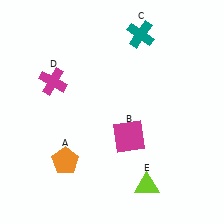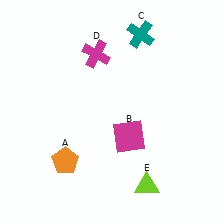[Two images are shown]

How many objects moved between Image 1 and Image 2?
1 object moved between the two images.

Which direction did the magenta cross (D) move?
The magenta cross (D) moved right.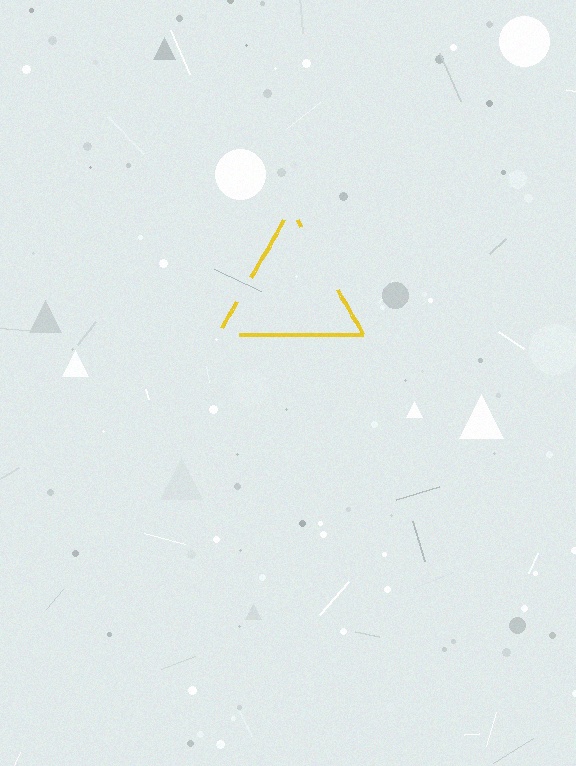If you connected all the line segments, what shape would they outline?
They would outline a triangle.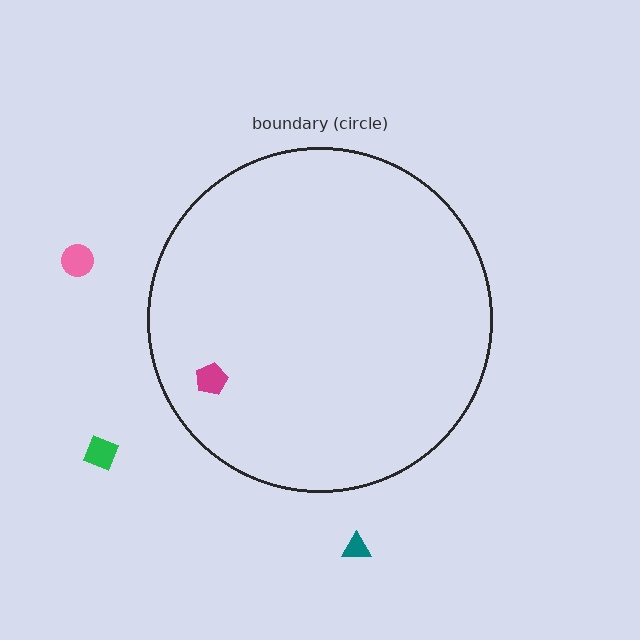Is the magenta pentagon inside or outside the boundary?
Inside.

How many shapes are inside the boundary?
1 inside, 3 outside.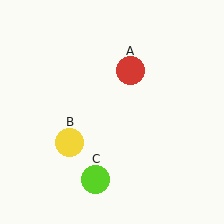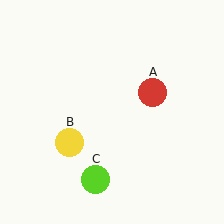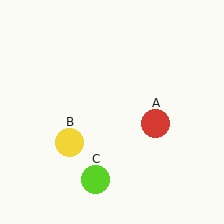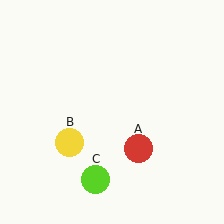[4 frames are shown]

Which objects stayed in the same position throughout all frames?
Yellow circle (object B) and lime circle (object C) remained stationary.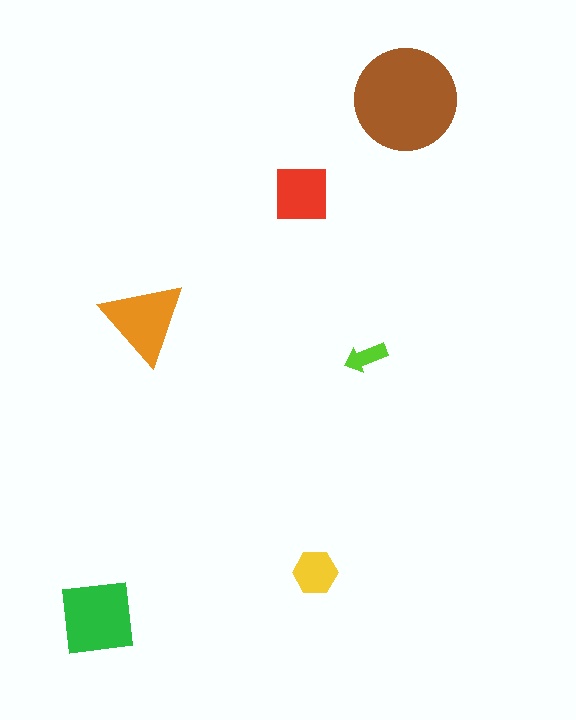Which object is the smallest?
The lime arrow.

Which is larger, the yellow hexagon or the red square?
The red square.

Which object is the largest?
The brown circle.